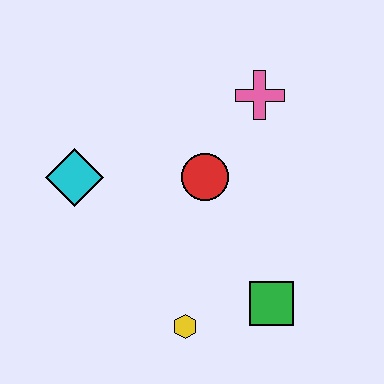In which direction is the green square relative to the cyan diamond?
The green square is to the right of the cyan diamond.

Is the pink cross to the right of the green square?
No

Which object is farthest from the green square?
The cyan diamond is farthest from the green square.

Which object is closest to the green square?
The yellow hexagon is closest to the green square.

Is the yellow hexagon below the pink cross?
Yes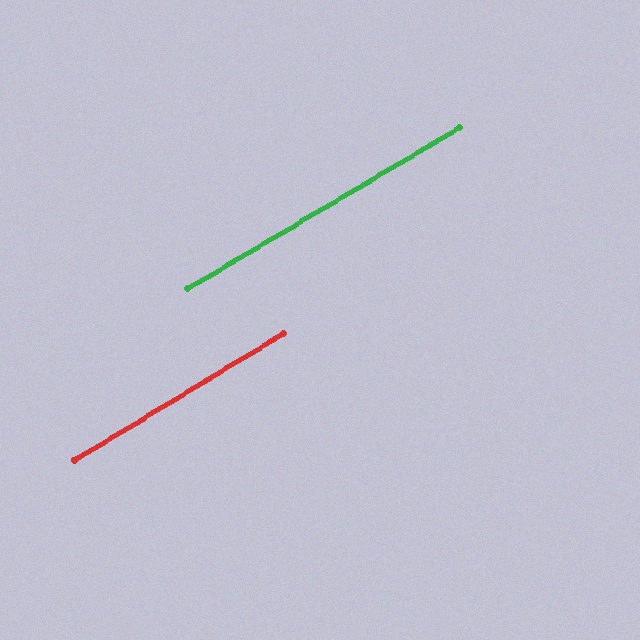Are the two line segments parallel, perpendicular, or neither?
Parallel — their directions differ by only 0.5°.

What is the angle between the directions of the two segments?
Approximately 0 degrees.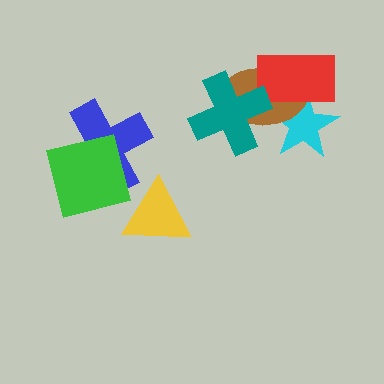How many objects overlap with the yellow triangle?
1 object overlaps with the yellow triangle.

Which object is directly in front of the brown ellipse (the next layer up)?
The red rectangle is directly in front of the brown ellipse.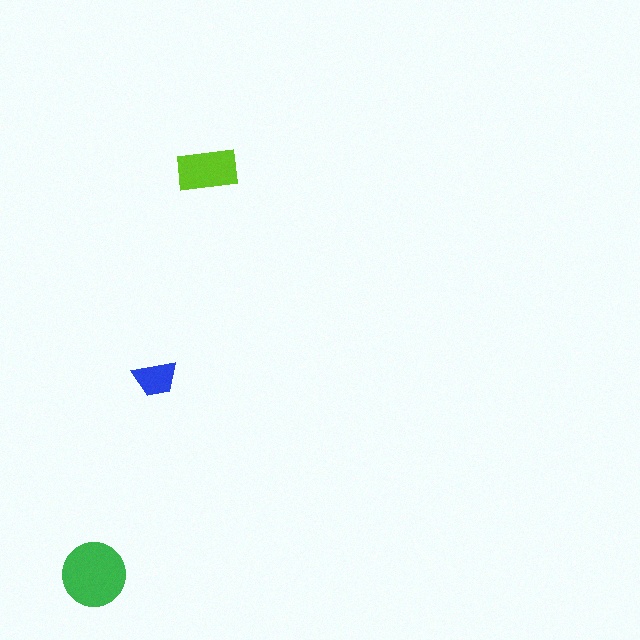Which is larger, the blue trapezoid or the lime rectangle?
The lime rectangle.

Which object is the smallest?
The blue trapezoid.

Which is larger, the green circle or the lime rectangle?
The green circle.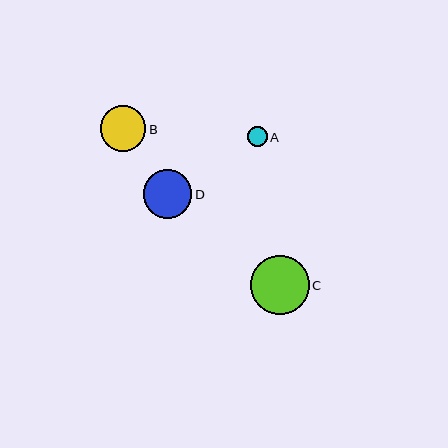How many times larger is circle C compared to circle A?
Circle C is approximately 2.9 times the size of circle A.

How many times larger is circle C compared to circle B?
Circle C is approximately 1.3 times the size of circle B.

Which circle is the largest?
Circle C is the largest with a size of approximately 59 pixels.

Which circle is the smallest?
Circle A is the smallest with a size of approximately 20 pixels.